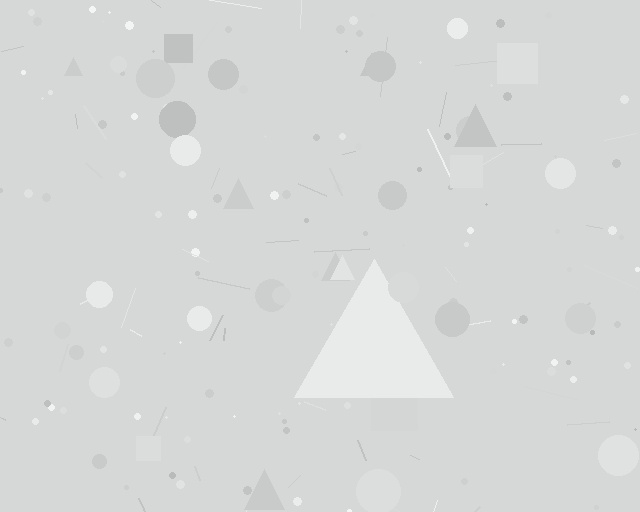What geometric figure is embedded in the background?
A triangle is embedded in the background.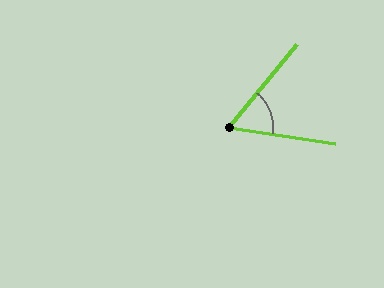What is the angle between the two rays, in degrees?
Approximately 59 degrees.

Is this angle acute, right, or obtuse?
It is acute.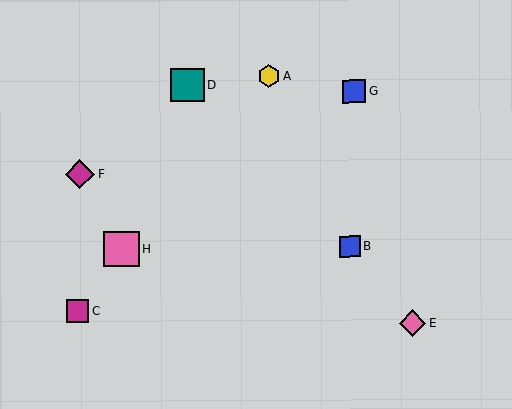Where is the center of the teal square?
The center of the teal square is at (188, 85).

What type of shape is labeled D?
Shape D is a teal square.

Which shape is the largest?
The pink square (labeled H) is the largest.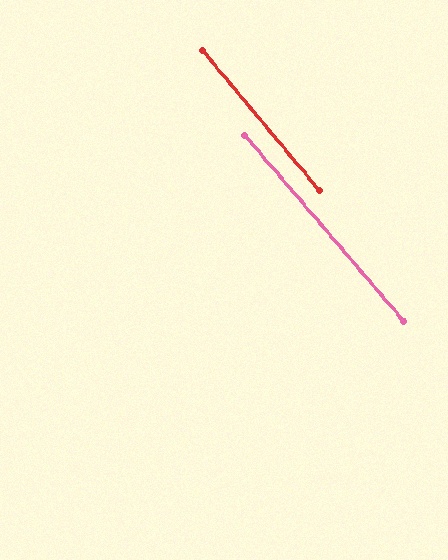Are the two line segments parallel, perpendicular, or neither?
Parallel — their directions differ by only 0.7°.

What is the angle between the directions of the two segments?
Approximately 1 degree.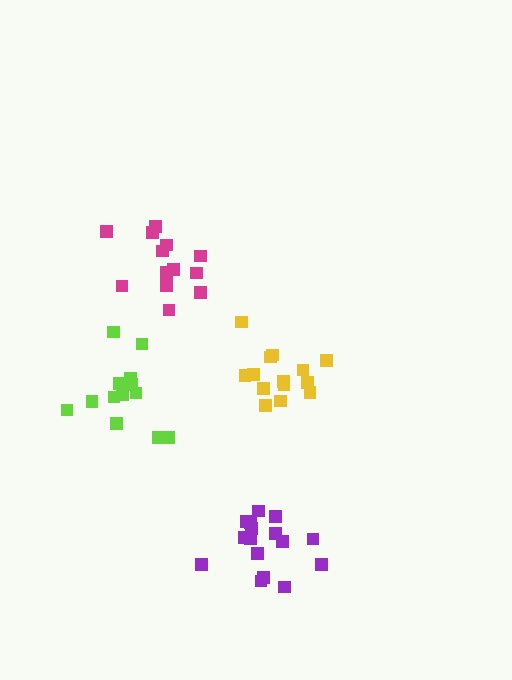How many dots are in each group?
Group 1: 14 dots, Group 2: 16 dots, Group 3: 13 dots, Group 4: 13 dots (56 total).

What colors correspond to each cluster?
The clusters are colored: yellow, purple, magenta, lime.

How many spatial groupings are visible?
There are 4 spatial groupings.